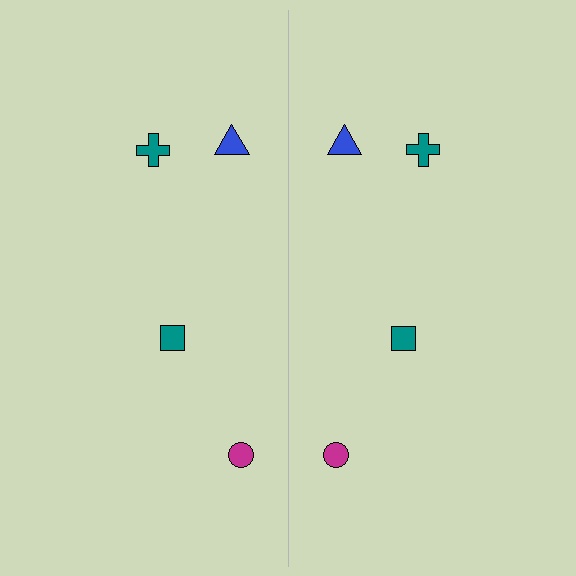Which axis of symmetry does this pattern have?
The pattern has a vertical axis of symmetry running through the center of the image.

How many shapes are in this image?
There are 8 shapes in this image.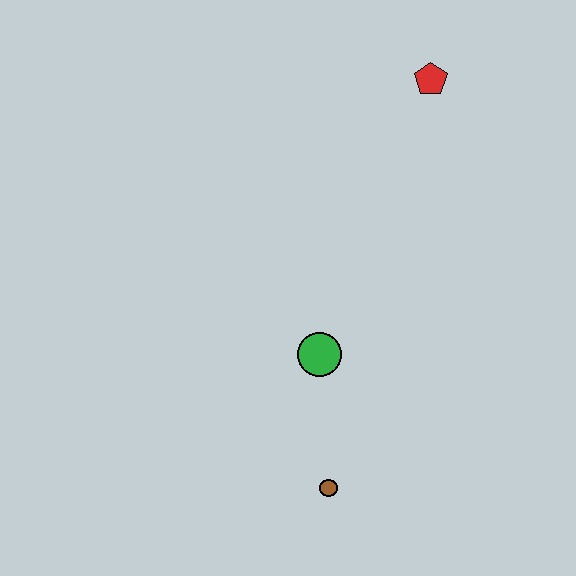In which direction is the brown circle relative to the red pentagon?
The brown circle is below the red pentagon.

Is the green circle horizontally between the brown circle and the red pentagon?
No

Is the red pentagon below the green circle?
No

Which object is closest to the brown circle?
The green circle is closest to the brown circle.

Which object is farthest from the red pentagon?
The brown circle is farthest from the red pentagon.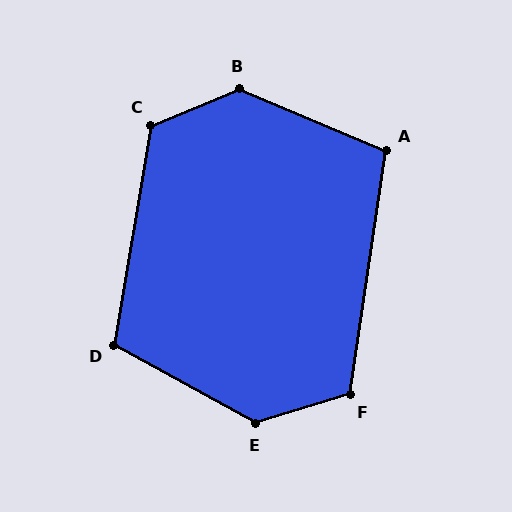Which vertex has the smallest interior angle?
A, at approximately 104 degrees.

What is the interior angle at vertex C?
Approximately 122 degrees (obtuse).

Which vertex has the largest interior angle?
B, at approximately 135 degrees.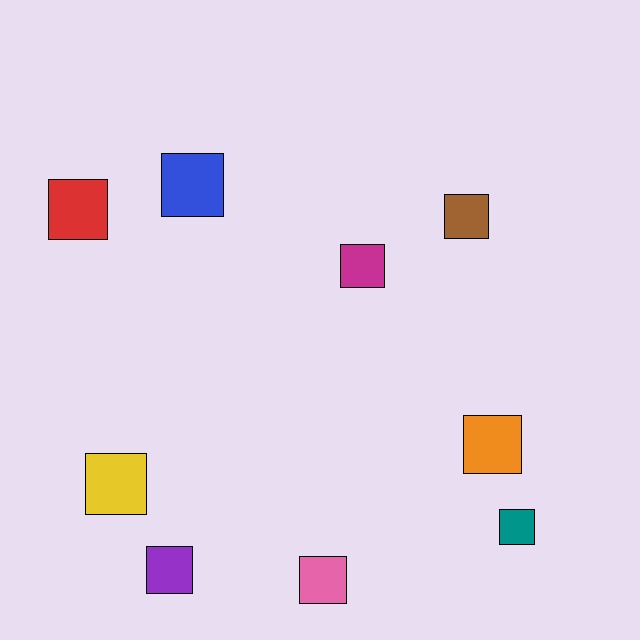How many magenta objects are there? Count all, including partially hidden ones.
There is 1 magenta object.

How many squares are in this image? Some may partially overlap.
There are 9 squares.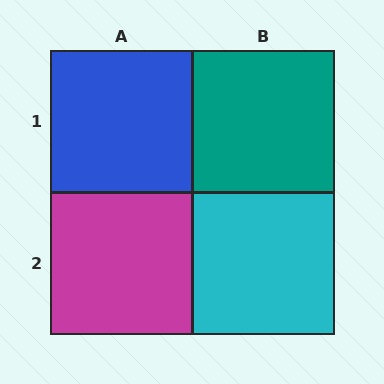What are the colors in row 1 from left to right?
Blue, teal.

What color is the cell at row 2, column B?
Cyan.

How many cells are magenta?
1 cell is magenta.